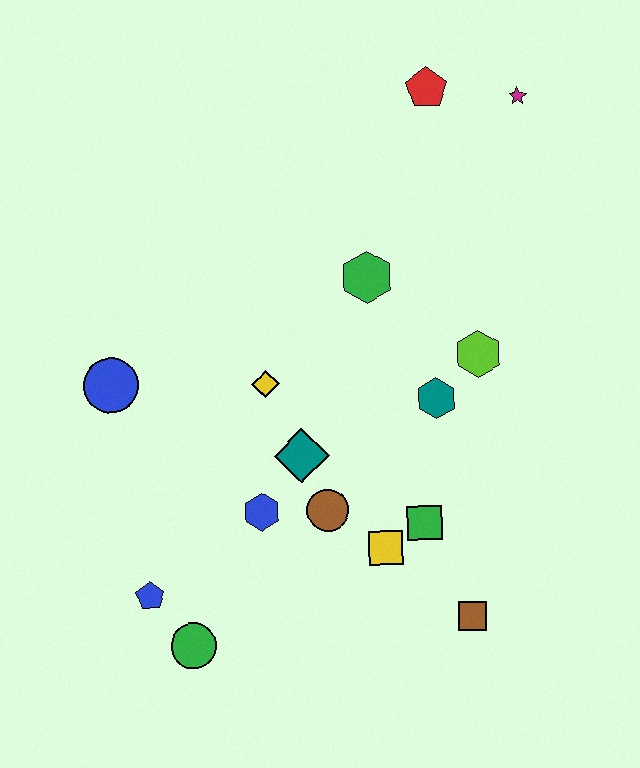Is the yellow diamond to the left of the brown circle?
Yes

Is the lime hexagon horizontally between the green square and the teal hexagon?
No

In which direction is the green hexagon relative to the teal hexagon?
The green hexagon is above the teal hexagon.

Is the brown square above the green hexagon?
No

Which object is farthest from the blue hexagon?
The magenta star is farthest from the blue hexagon.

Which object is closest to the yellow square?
The green square is closest to the yellow square.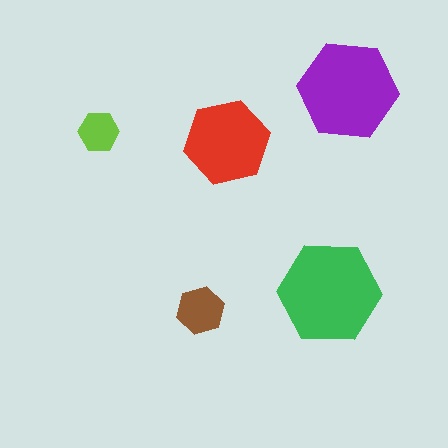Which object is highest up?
The purple hexagon is topmost.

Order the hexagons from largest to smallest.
the green one, the purple one, the red one, the brown one, the lime one.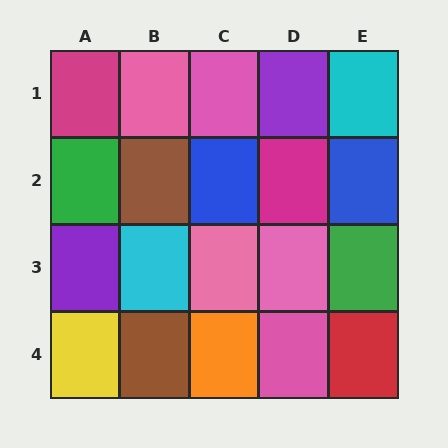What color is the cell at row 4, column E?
Red.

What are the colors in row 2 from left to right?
Green, brown, blue, magenta, blue.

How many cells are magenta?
2 cells are magenta.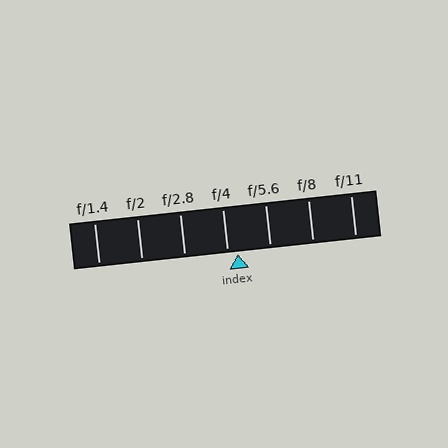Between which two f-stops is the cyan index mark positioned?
The index mark is between f/4 and f/5.6.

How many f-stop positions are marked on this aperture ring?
There are 7 f-stop positions marked.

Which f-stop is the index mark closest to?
The index mark is closest to f/4.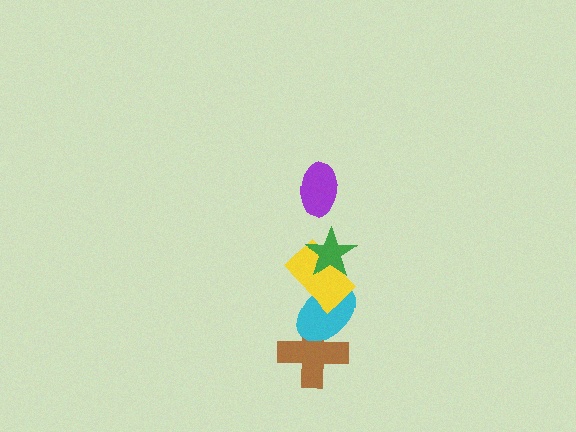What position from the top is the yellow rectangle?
The yellow rectangle is 3rd from the top.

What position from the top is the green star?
The green star is 2nd from the top.